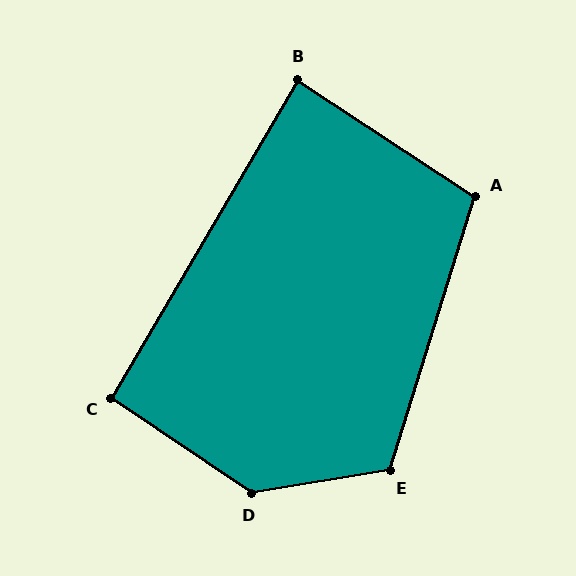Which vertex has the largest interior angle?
D, at approximately 136 degrees.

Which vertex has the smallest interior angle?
B, at approximately 87 degrees.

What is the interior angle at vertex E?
Approximately 117 degrees (obtuse).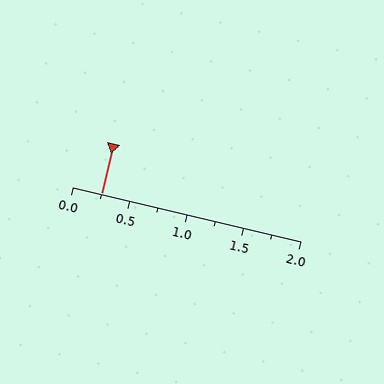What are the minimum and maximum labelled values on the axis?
The axis runs from 0.0 to 2.0.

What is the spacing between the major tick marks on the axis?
The major ticks are spaced 0.5 apart.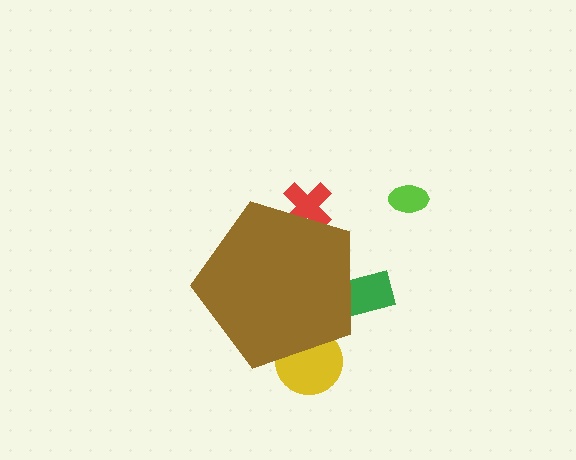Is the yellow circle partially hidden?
Yes, the yellow circle is partially hidden behind the brown pentagon.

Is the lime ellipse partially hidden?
No, the lime ellipse is fully visible.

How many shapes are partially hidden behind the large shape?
3 shapes are partially hidden.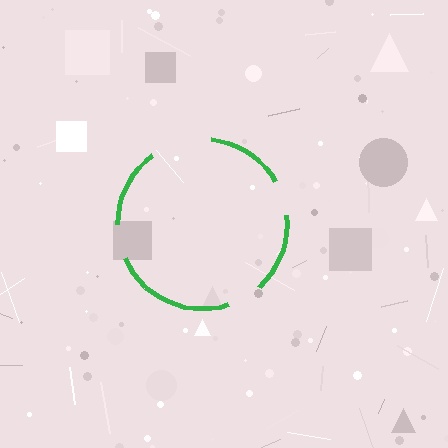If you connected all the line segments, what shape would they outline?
They would outline a circle.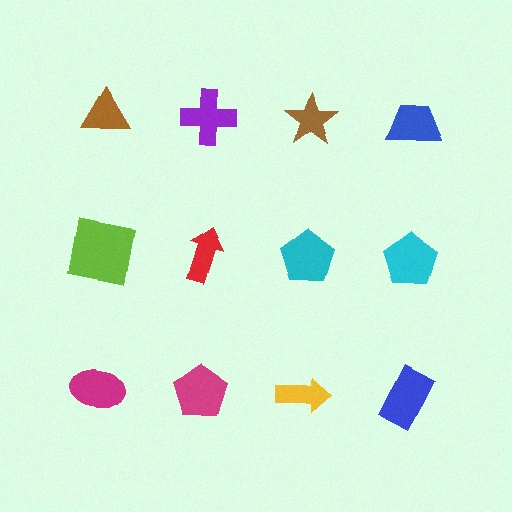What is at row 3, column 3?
A yellow arrow.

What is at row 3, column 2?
A magenta pentagon.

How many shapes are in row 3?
4 shapes.